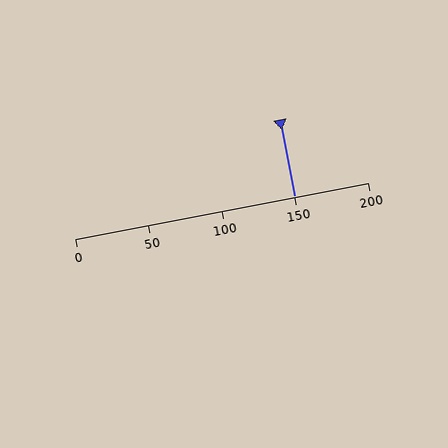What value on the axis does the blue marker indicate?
The marker indicates approximately 150.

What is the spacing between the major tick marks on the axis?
The major ticks are spaced 50 apart.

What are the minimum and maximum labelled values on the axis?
The axis runs from 0 to 200.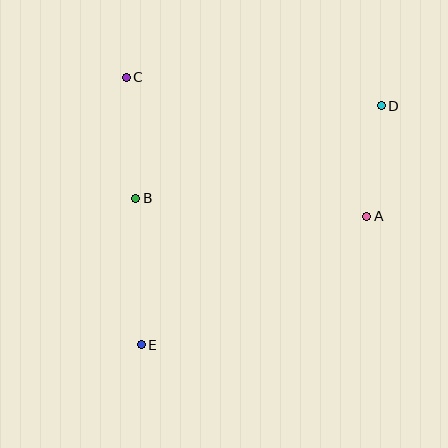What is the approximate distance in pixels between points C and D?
The distance between C and D is approximately 257 pixels.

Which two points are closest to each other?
Points A and D are closest to each other.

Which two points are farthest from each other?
Points D and E are farthest from each other.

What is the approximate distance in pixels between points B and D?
The distance between B and D is approximately 262 pixels.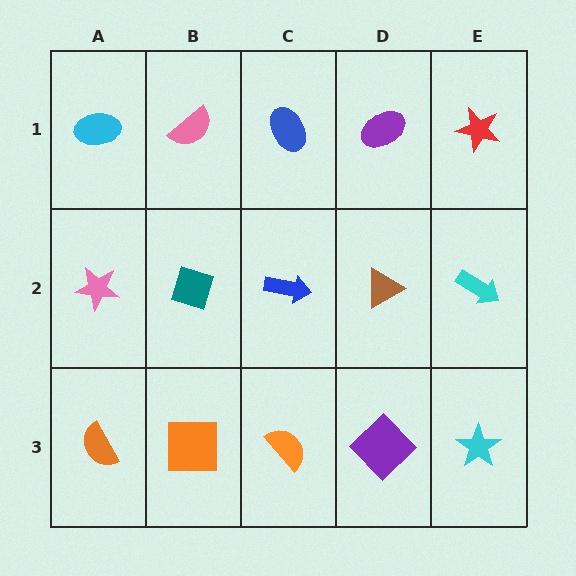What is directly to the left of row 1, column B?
A cyan ellipse.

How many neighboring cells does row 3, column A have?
2.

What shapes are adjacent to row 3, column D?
A brown triangle (row 2, column D), an orange semicircle (row 3, column C), a cyan star (row 3, column E).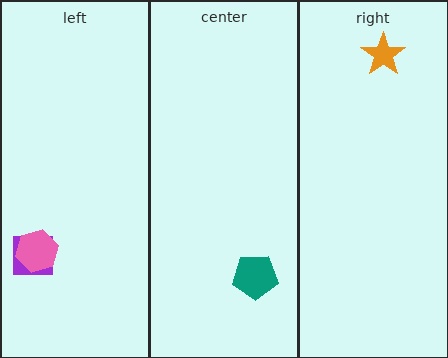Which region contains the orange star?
The right region.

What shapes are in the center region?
The teal pentagon.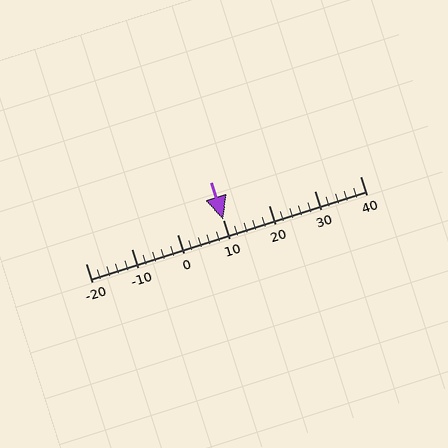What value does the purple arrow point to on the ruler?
The purple arrow points to approximately 10.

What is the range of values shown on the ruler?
The ruler shows values from -20 to 40.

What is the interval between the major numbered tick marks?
The major tick marks are spaced 10 units apart.